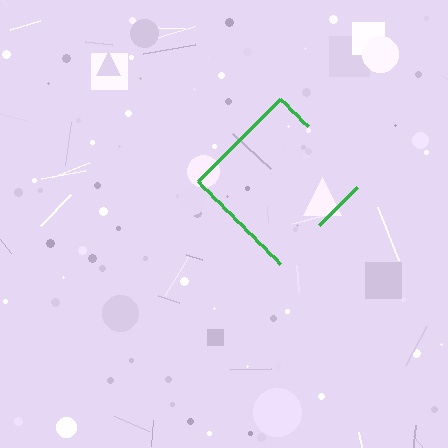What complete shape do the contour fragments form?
The contour fragments form a diamond.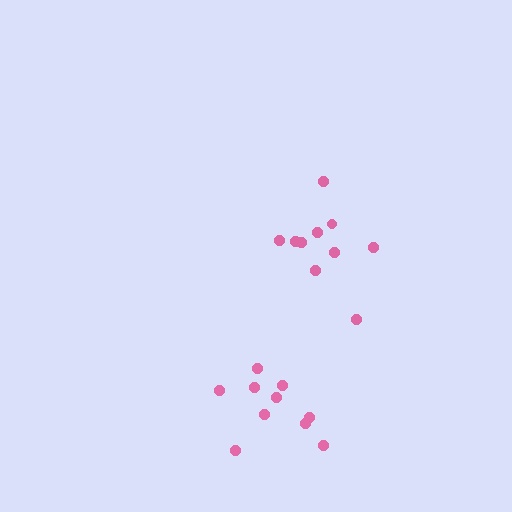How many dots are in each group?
Group 1: 10 dots, Group 2: 10 dots (20 total).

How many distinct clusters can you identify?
There are 2 distinct clusters.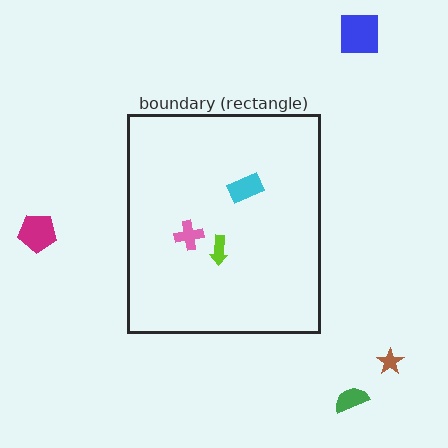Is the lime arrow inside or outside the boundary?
Inside.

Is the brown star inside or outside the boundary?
Outside.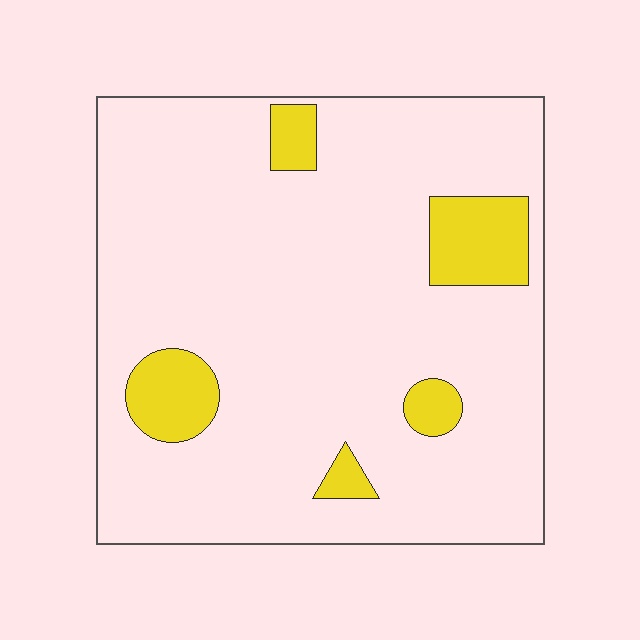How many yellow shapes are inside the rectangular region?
5.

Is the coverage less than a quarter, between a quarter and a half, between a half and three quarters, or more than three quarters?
Less than a quarter.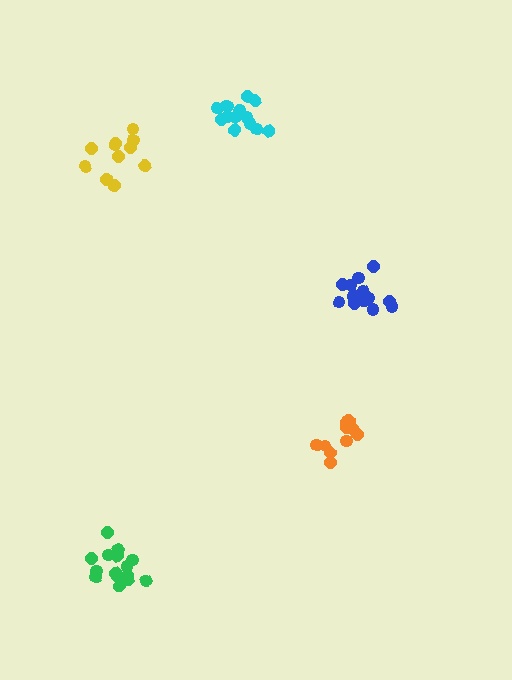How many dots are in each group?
Group 1: 10 dots, Group 2: 11 dots, Group 3: 15 dots, Group 4: 14 dots, Group 5: 16 dots (66 total).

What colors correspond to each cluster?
The clusters are colored: orange, yellow, green, cyan, blue.